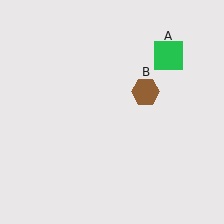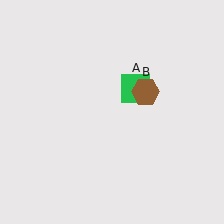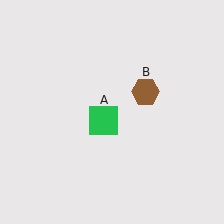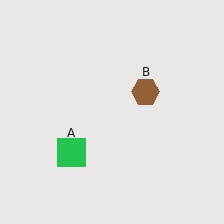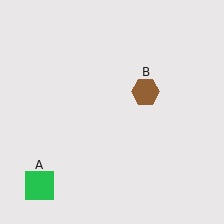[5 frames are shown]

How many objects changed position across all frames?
1 object changed position: green square (object A).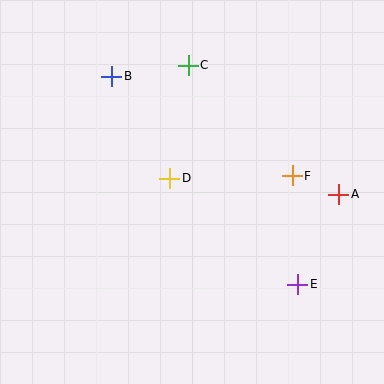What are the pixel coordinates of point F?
Point F is at (292, 176).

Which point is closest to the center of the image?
Point D at (170, 178) is closest to the center.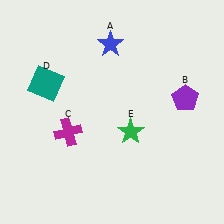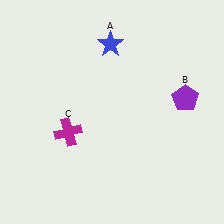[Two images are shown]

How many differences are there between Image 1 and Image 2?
There are 2 differences between the two images.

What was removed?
The green star (E), the teal square (D) were removed in Image 2.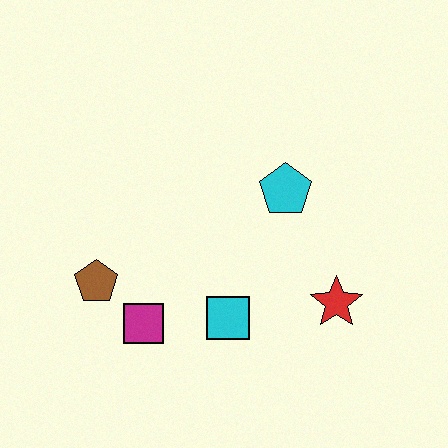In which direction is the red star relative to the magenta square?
The red star is to the right of the magenta square.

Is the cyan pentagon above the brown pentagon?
Yes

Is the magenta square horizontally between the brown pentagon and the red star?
Yes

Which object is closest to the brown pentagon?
The magenta square is closest to the brown pentagon.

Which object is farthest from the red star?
The brown pentagon is farthest from the red star.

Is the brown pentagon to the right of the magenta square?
No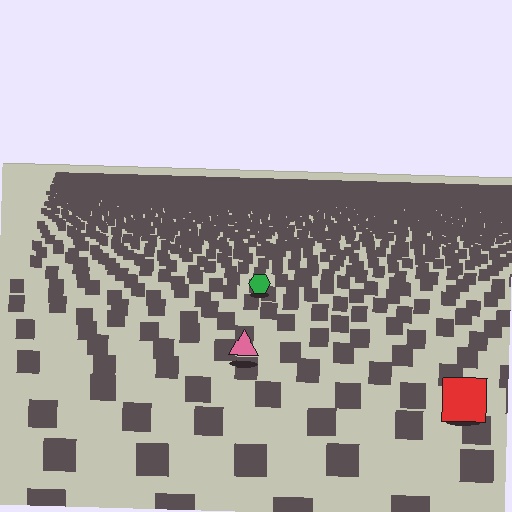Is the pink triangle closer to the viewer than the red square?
No. The red square is closer — you can tell from the texture gradient: the ground texture is coarser near it.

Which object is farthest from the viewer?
The green hexagon is farthest from the viewer. It appears smaller and the ground texture around it is denser.